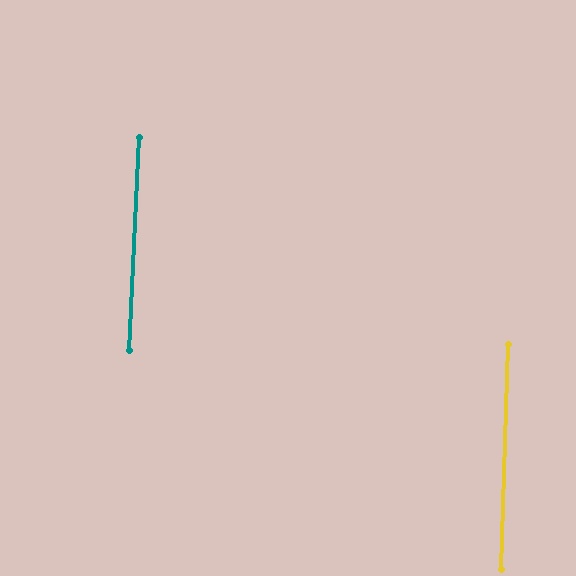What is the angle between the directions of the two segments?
Approximately 1 degree.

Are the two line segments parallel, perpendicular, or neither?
Parallel — their directions differ by only 0.8°.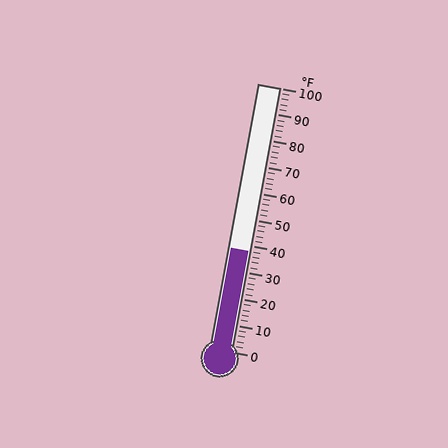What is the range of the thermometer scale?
The thermometer scale ranges from 0°F to 100°F.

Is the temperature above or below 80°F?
The temperature is below 80°F.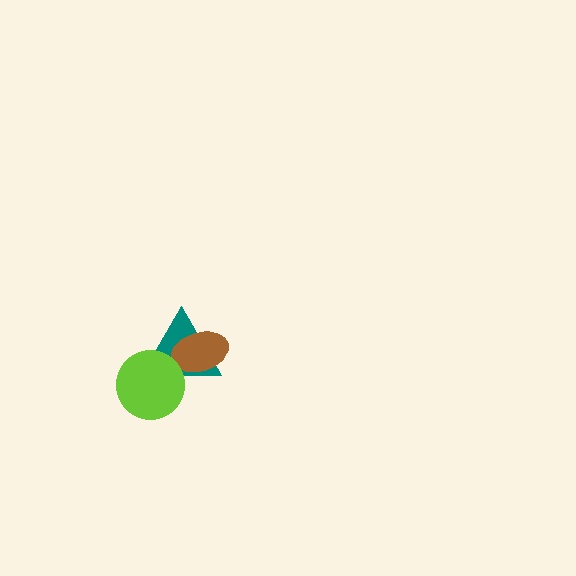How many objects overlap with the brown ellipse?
1 object overlaps with the brown ellipse.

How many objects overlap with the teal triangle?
2 objects overlap with the teal triangle.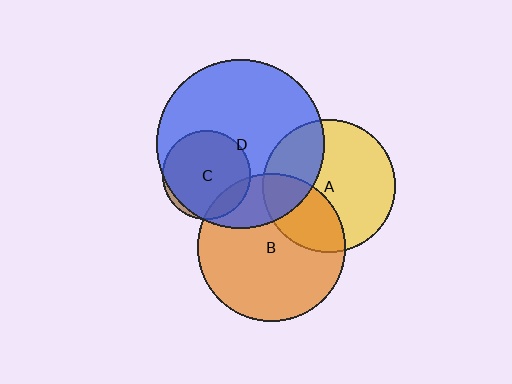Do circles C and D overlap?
Yes.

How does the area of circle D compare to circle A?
Approximately 1.6 times.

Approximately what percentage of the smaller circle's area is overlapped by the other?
Approximately 95%.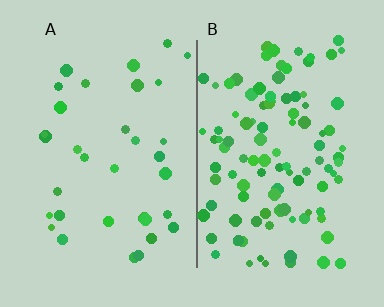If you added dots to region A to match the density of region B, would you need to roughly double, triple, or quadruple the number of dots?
Approximately triple.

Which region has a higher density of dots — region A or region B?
B (the right).